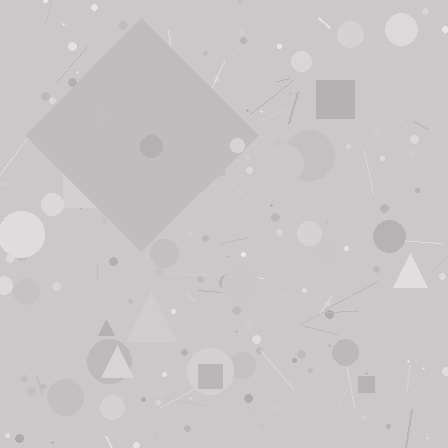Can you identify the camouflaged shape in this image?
The camouflaged shape is a diamond.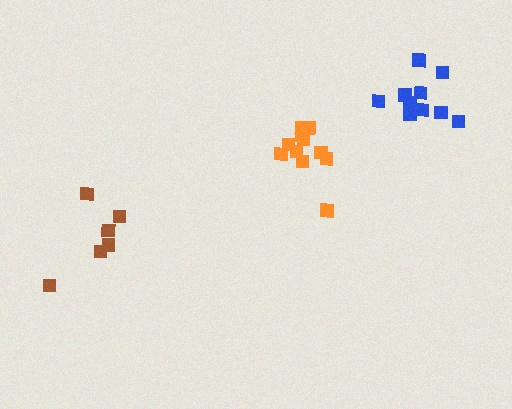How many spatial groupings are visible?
There are 3 spatial groupings.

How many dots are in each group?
Group 1: 11 dots, Group 2: 6 dots, Group 3: 10 dots (27 total).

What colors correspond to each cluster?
The clusters are colored: orange, brown, blue.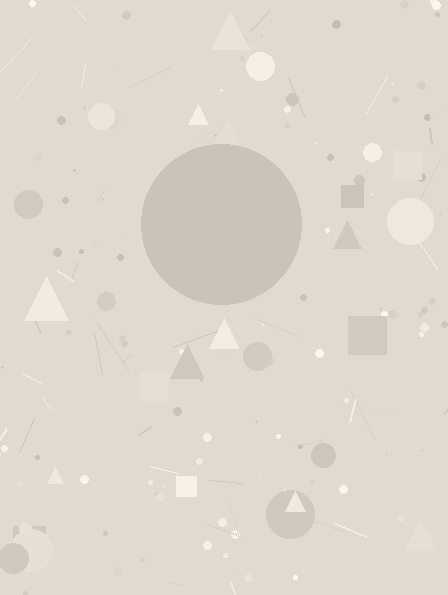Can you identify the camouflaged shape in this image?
The camouflaged shape is a circle.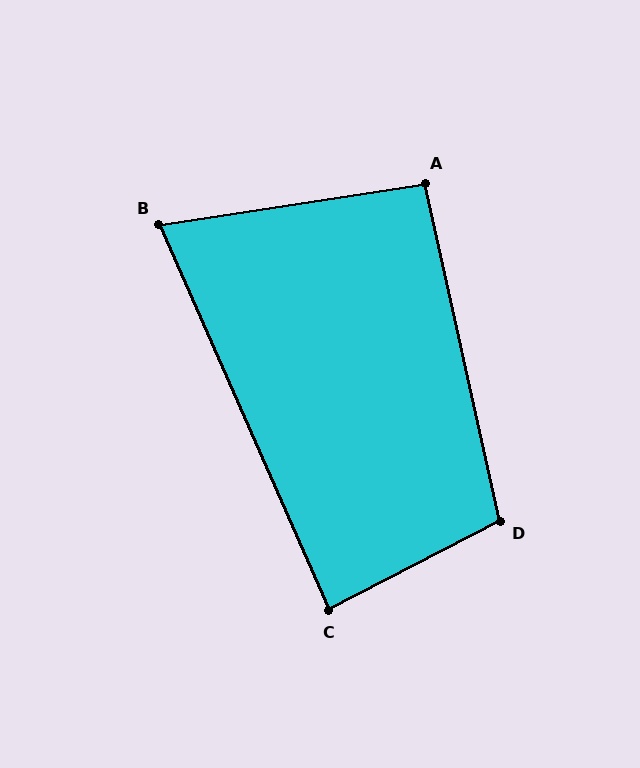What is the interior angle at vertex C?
Approximately 86 degrees (approximately right).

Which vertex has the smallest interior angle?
B, at approximately 75 degrees.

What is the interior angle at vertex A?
Approximately 94 degrees (approximately right).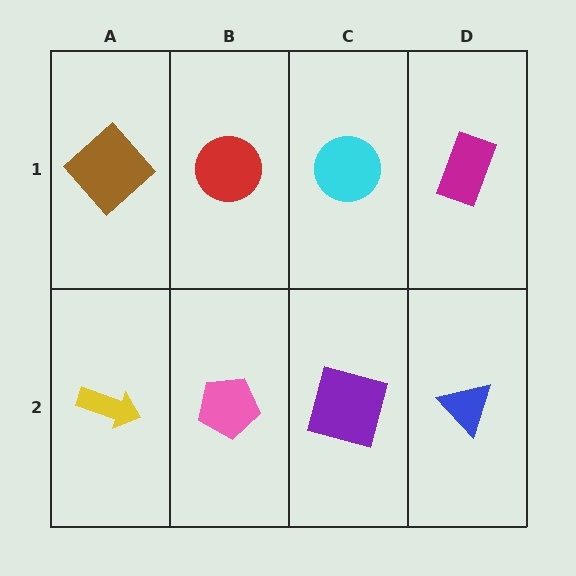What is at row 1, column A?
A brown diamond.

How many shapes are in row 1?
4 shapes.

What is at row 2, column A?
A yellow arrow.